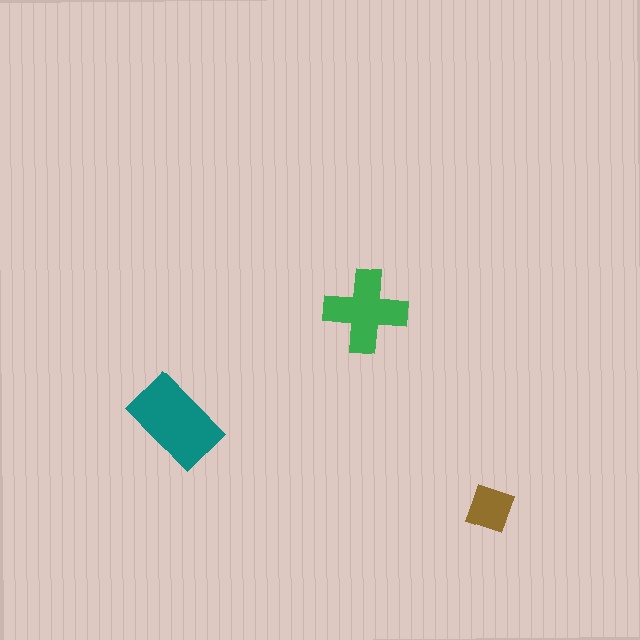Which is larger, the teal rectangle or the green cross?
The teal rectangle.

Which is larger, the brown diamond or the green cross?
The green cross.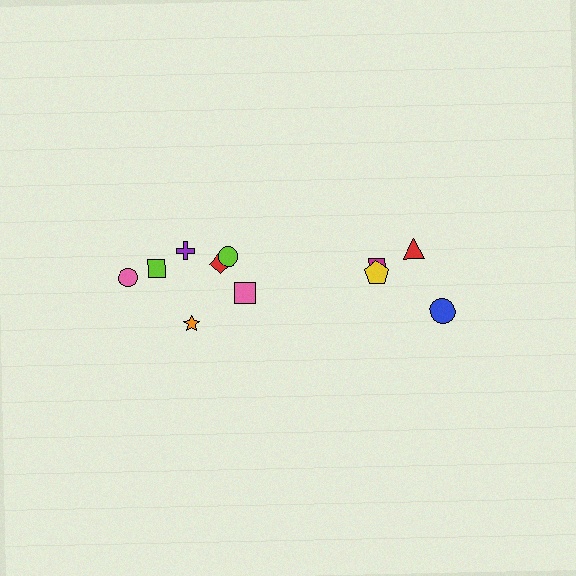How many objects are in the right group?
There are 4 objects.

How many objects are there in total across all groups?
There are 11 objects.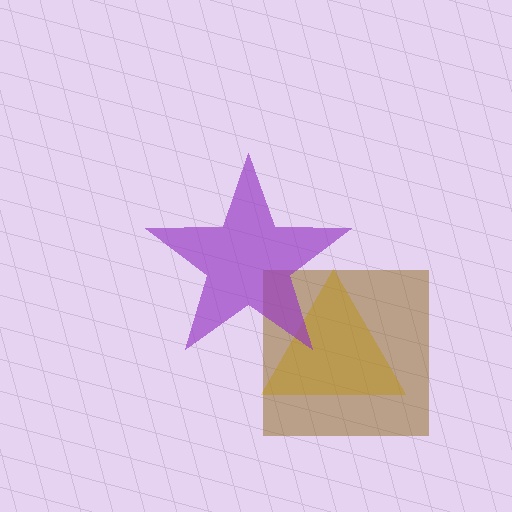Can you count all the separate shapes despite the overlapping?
Yes, there are 3 separate shapes.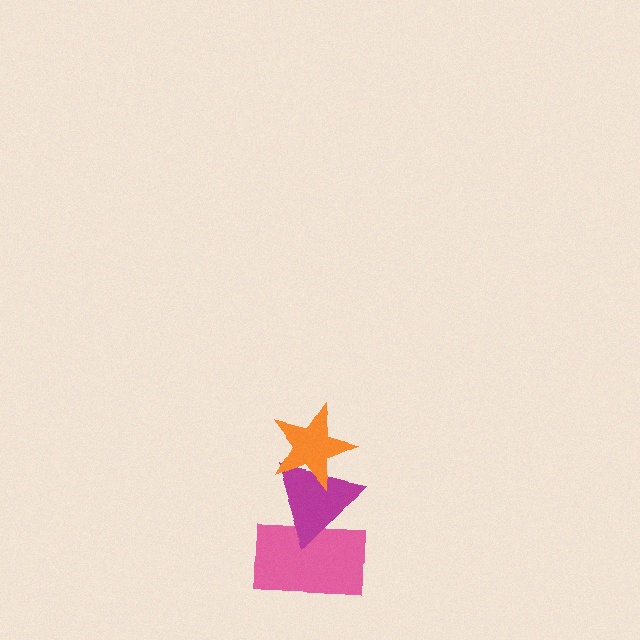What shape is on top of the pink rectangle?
The magenta triangle is on top of the pink rectangle.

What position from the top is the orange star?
The orange star is 1st from the top.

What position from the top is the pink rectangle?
The pink rectangle is 3rd from the top.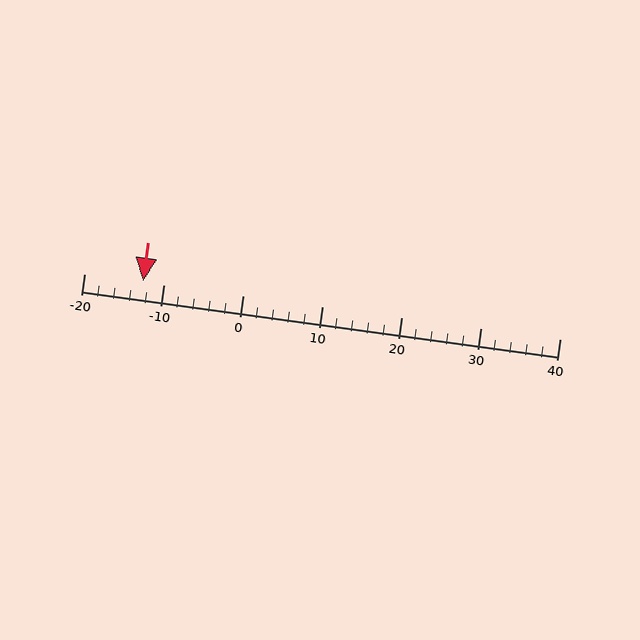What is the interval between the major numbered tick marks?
The major tick marks are spaced 10 units apart.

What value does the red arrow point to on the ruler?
The red arrow points to approximately -13.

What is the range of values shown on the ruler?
The ruler shows values from -20 to 40.